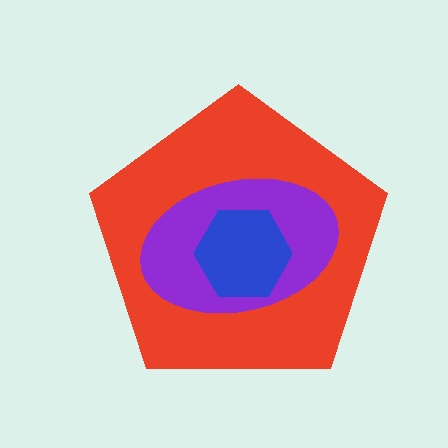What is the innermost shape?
The blue hexagon.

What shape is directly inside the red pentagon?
The purple ellipse.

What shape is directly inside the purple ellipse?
The blue hexagon.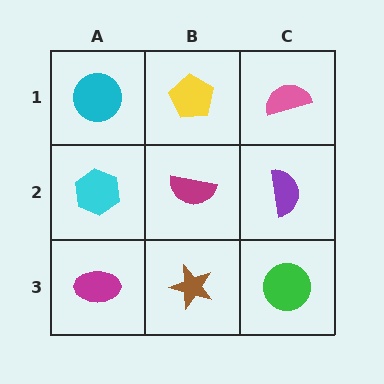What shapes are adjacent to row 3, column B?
A magenta semicircle (row 2, column B), a magenta ellipse (row 3, column A), a green circle (row 3, column C).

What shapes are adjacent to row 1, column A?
A cyan hexagon (row 2, column A), a yellow pentagon (row 1, column B).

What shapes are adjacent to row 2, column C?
A pink semicircle (row 1, column C), a green circle (row 3, column C), a magenta semicircle (row 2, column B).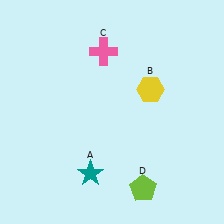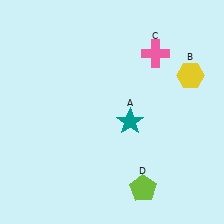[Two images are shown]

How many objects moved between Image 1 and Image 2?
3 objects moved between the two images.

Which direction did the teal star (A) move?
The teal star (A) moved up.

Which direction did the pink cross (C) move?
The pink cross (C) moved right.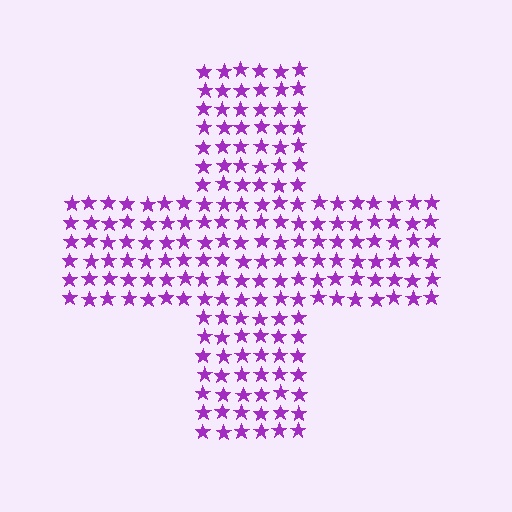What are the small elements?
The small elements are stars.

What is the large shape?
The large shape is a cross.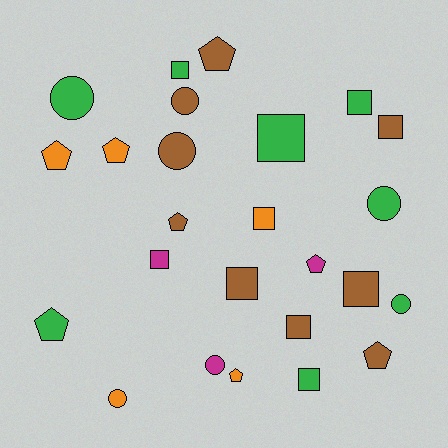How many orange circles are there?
There is 1 orange circle.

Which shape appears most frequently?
Square, with 10 objects.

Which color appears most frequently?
Brown, with 9 objects.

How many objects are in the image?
There are 25 objects.